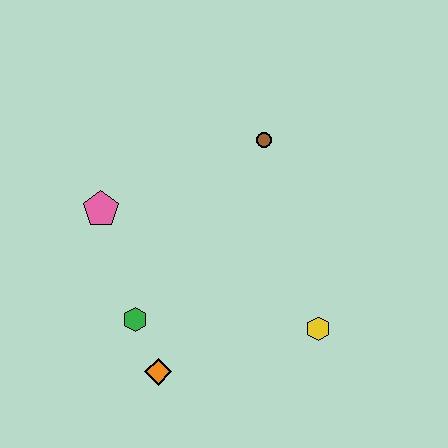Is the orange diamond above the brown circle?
No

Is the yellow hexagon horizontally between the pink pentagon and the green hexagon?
No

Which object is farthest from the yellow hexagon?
The pink pentagon is farthest from the yellow hexagon.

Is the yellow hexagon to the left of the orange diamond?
No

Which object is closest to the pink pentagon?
The green hexagon is closest to the pink pentagon.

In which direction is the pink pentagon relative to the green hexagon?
The pink pentagon is above the green hexagon.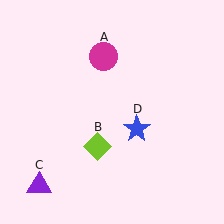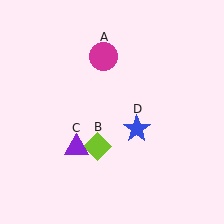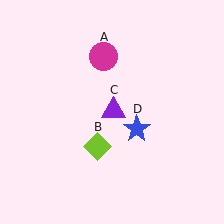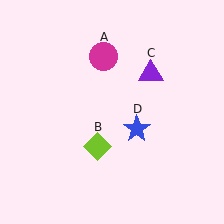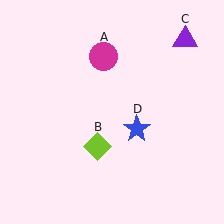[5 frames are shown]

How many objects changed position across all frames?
1 object changed position: purple triangle (object C).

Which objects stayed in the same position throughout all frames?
Magenta circle (object A) and lime diamond (object B) and blue star (object D) remained stationary.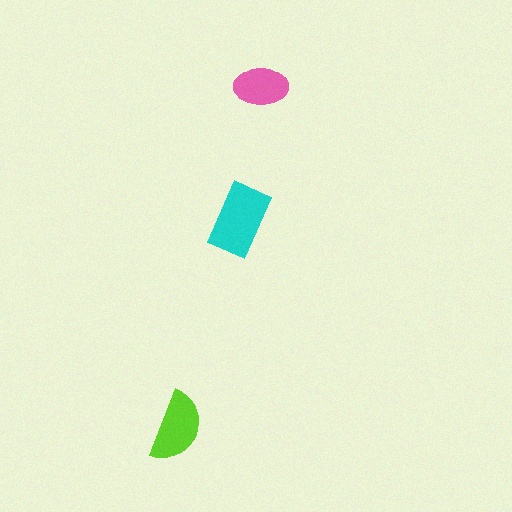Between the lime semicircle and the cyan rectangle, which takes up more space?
The cyan rectangle.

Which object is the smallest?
The pink ellipse.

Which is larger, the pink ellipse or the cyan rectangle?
The cyan rectangle.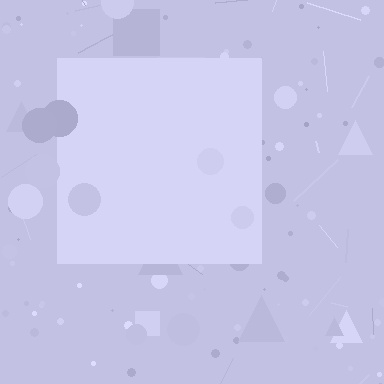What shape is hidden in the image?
A square is hidden in the image.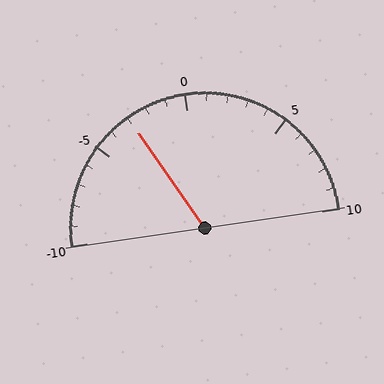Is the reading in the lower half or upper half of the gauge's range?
The reading is in the lower half of the range (-10 to 10).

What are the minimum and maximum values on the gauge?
The gauge ranges from -10 to 10.